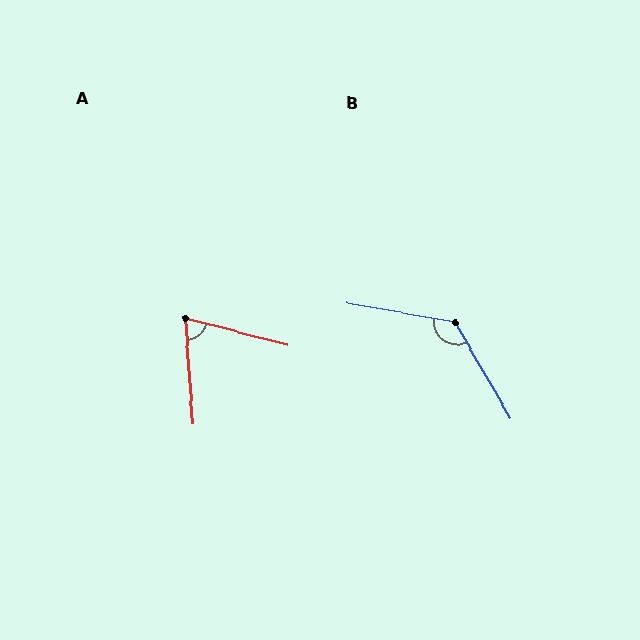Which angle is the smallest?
A, at approximately 71 degrees.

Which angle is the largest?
B, at approximately 130 degrees.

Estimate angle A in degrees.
Approximately 71 degrees.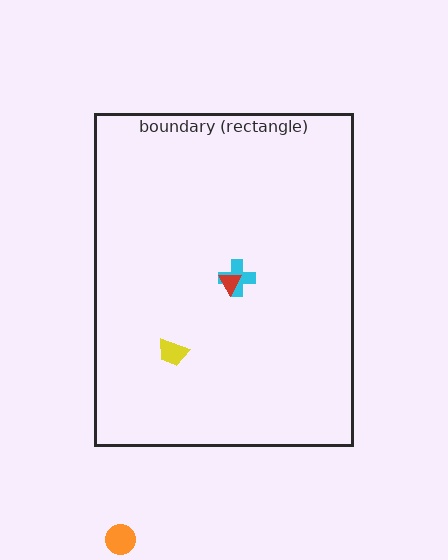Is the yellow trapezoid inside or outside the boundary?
Inside.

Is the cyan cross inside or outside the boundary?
Inside.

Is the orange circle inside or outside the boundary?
Outside.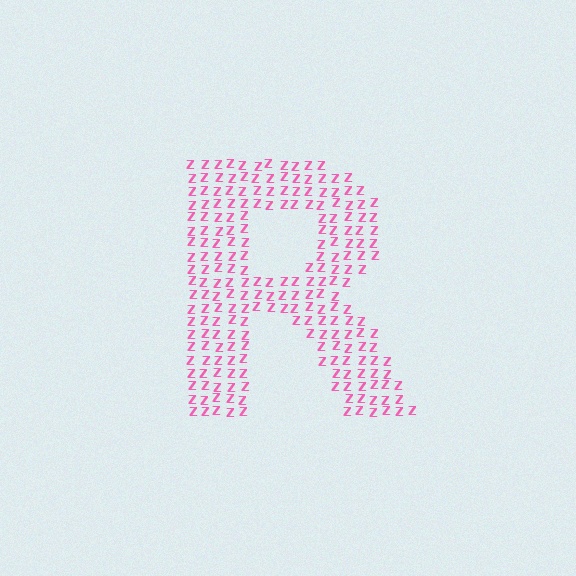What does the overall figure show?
The overall figure shows the letter R.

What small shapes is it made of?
It is made of small letter Z's.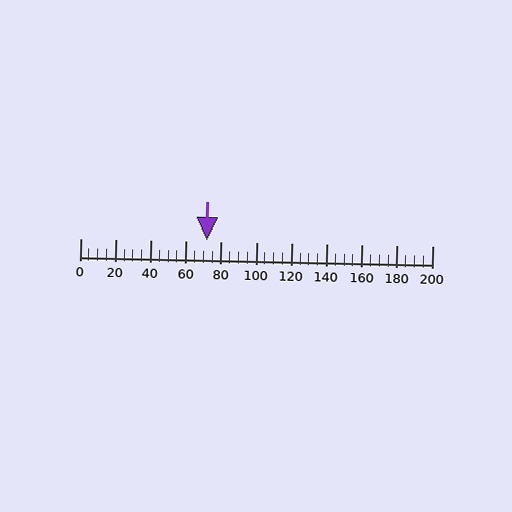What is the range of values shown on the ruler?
The ruler shows values from 0 to 200.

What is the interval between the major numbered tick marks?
The major tick marks are spaced 20 units apart.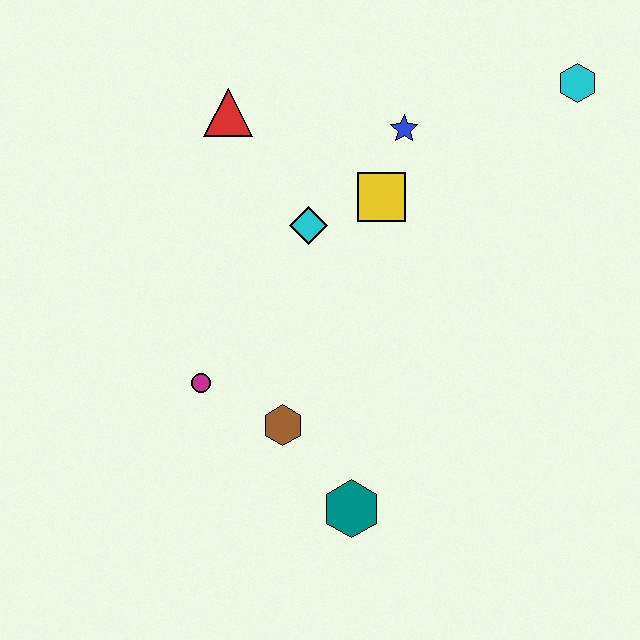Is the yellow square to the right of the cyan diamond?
Yes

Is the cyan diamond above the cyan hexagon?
No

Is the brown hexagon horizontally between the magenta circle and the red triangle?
No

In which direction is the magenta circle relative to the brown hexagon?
The magenta circle is to the left of the brown hexagon.